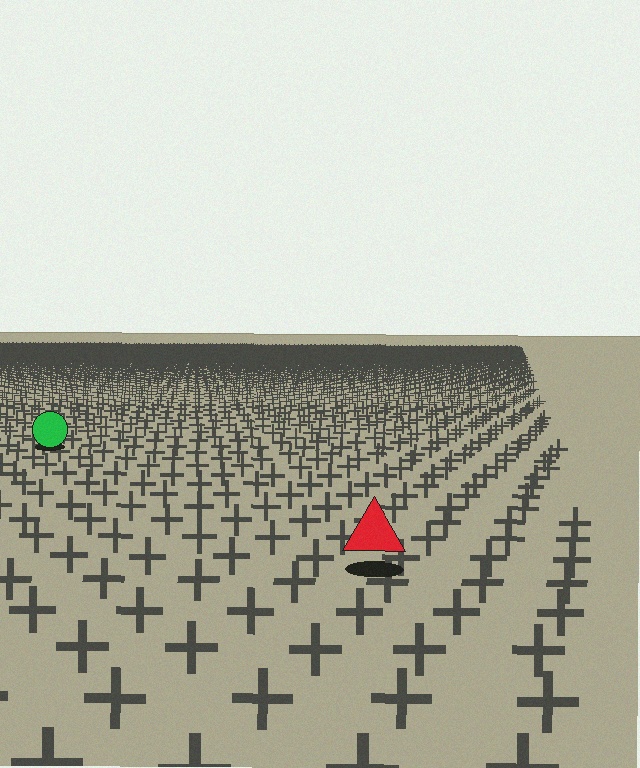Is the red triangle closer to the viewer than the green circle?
Yes. The red triangle is closer — you can tell from the texture gradient: the ground texture is coarser near it.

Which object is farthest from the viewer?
The green circle is farthest from the viewer. It appears smaller and the ground texture around it is denser.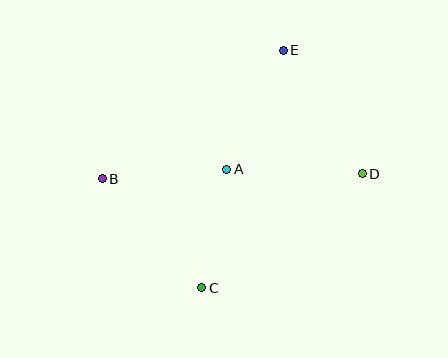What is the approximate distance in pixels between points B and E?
The distance between B and E is approximately 222 pixels.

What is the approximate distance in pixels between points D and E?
The distance between D and E is approximately 147 pixels.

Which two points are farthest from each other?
Points B and D are farthest from each other.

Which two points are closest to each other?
Points A and C are closest to each other.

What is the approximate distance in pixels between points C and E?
The distance between C and E is approximately 251 pixels.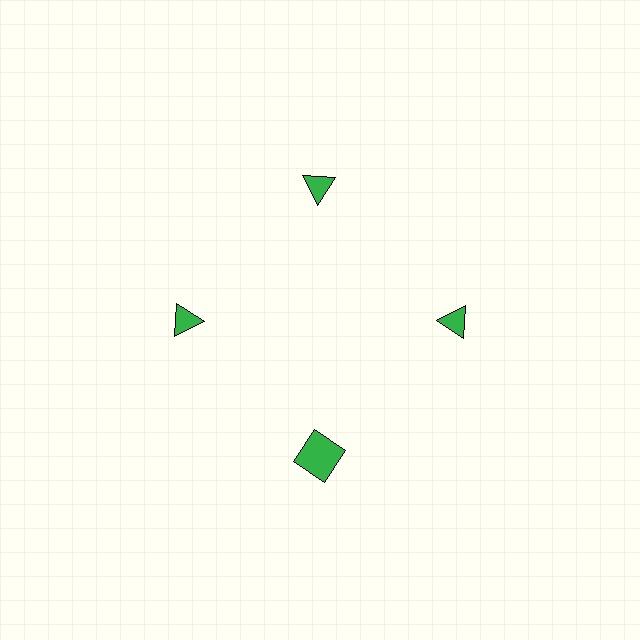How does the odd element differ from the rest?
It has a different shape: square instead of triangle.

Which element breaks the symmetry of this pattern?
The green square at roughly the 6 o'clock position breaks the symmetry. All other shapes are green triangles.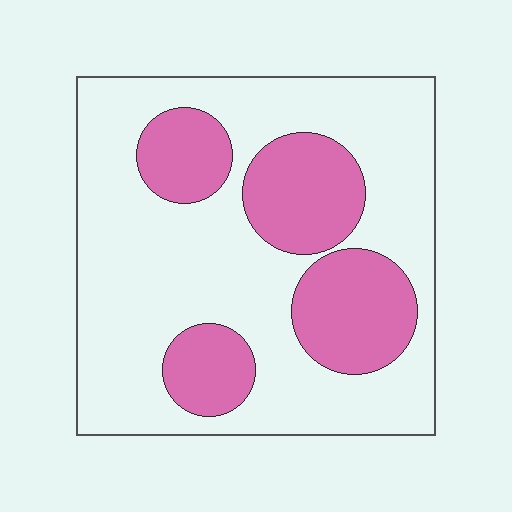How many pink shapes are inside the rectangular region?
4.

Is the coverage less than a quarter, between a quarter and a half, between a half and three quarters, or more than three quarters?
Between a quarter and a half.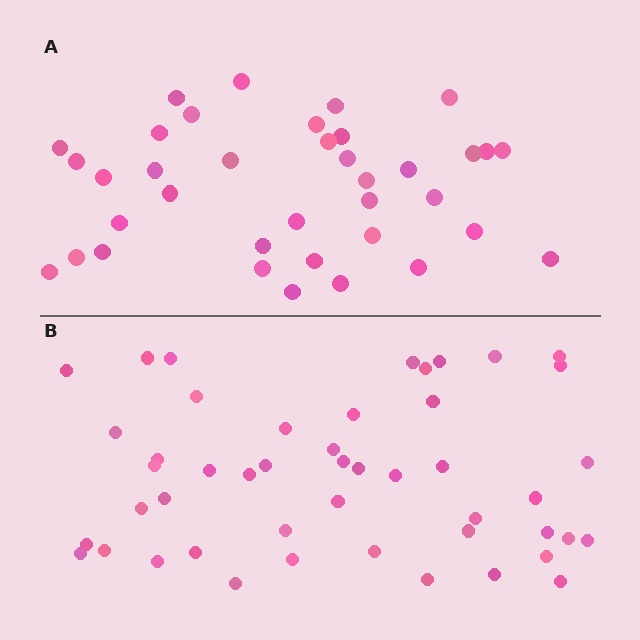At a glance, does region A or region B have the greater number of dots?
Region B (the bottom region) has more dots.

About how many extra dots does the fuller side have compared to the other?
Region B has roughly 10 or so more dots than region A.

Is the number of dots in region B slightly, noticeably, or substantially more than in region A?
Region B has noticeably more, but not dramatically so. The ratio is roughly 1.3 to 1.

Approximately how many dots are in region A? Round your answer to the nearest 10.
About 40 dots. (The exact count is 37, which rounds to 40.)